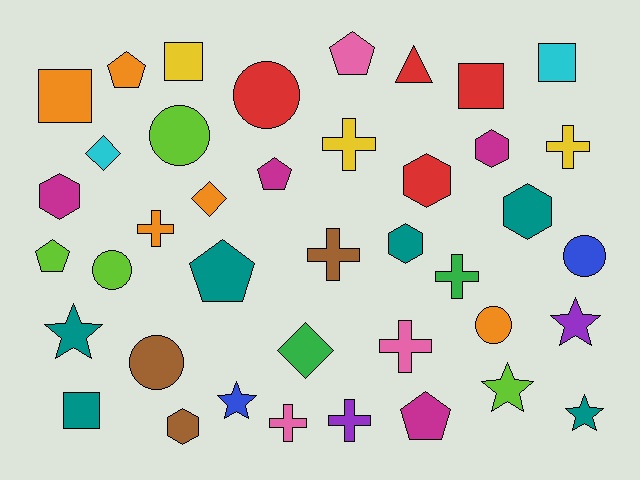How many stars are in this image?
There are 5 stars.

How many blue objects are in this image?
There are 2 blue objects.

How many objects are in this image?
There are 40 objects.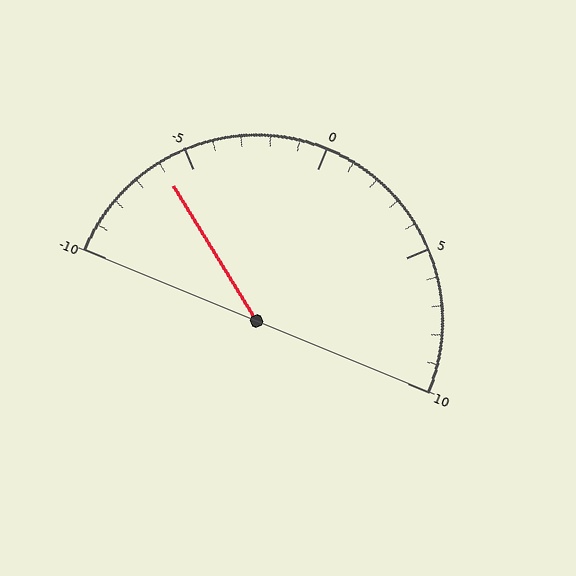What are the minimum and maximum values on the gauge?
The gauge ranges from -10 to 10.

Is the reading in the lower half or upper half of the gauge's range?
The reading is in the lower half of the range (-10 to 10).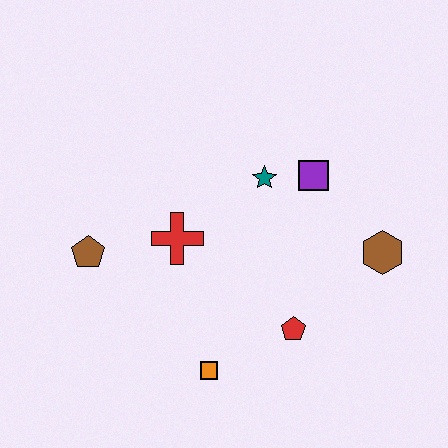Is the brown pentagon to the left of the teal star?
Yes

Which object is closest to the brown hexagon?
The purple square is closest to the brown hexagon.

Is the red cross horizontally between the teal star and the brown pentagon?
Yes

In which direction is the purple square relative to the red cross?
The purple square is to the right of the red cross.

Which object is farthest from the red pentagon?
The brown pentagon is farthest from the red pentagon.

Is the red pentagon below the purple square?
Yes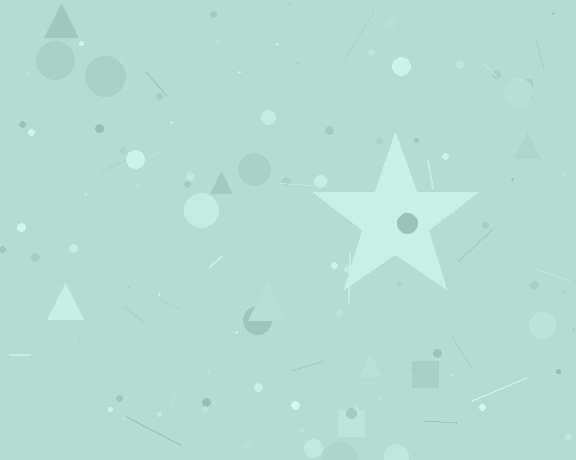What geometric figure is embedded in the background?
A star is embedded in the background.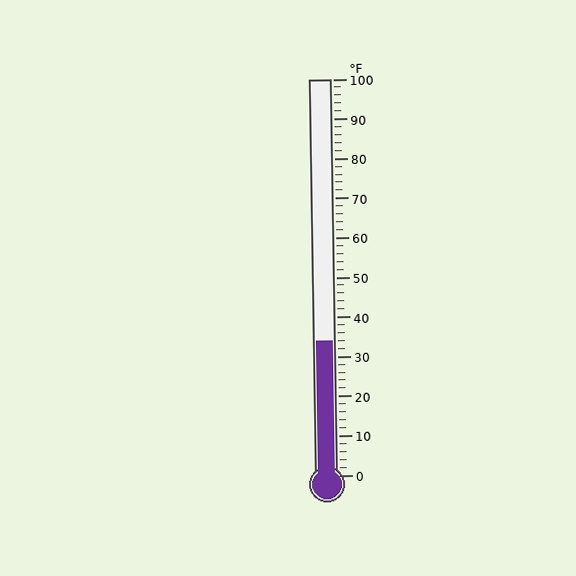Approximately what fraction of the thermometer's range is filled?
The thermometer is filled to approximately 35% of its range.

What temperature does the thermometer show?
The thermometer shows approximately 34°F.